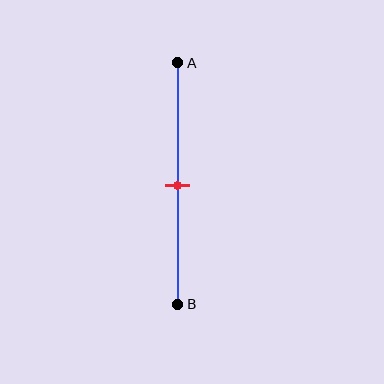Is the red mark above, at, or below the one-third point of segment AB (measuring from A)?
The red mark is below the one-third point of segment AB.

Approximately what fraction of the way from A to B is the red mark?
The red mark is approximately 50% of the way from A to B.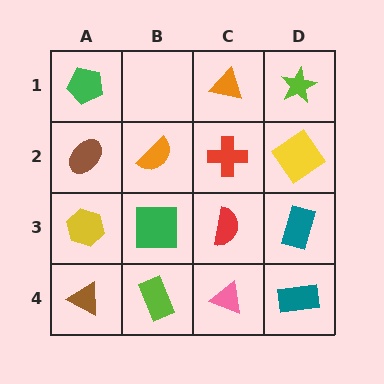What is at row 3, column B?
A green square.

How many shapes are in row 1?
3 shapes.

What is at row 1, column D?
A lime star.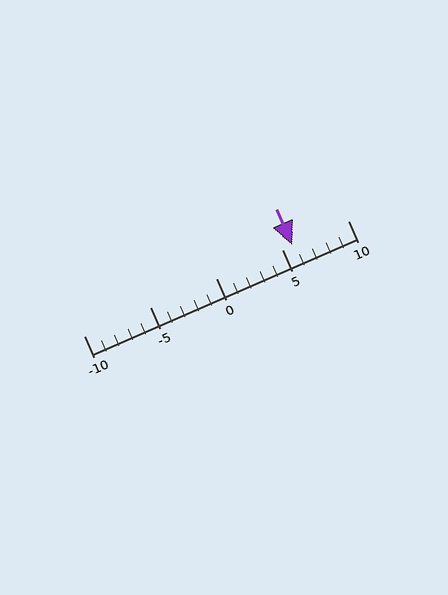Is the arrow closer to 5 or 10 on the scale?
The arrow is closer to 5.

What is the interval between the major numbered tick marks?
The major tick marks are spaced 5 units apart.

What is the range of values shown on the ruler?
The ruler shows values from -10 to 10.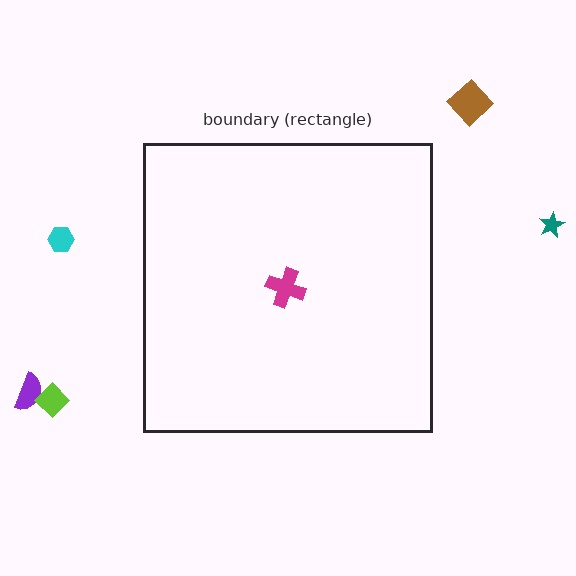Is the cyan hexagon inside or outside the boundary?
Outside.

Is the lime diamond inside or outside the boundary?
Outside.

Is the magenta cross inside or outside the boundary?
Inside.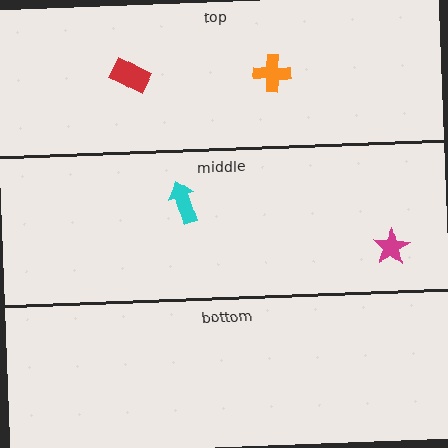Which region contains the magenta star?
The middle region.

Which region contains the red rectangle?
The top region.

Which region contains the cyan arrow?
The middle region.